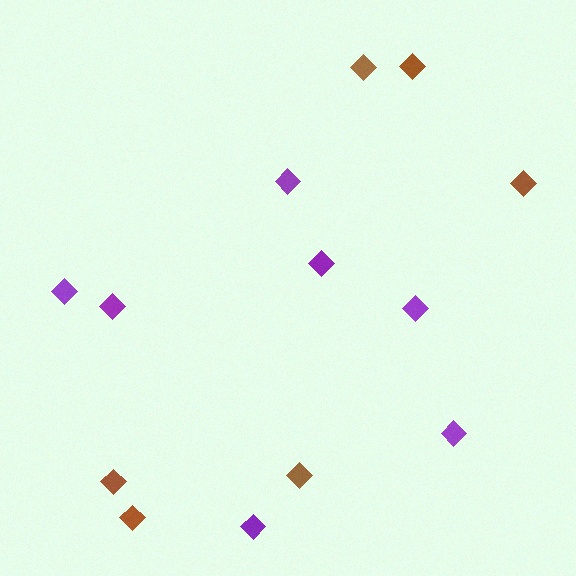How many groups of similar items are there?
There are 2 groups: one group of brown diamonds (6) and one group of purple diamonds (7).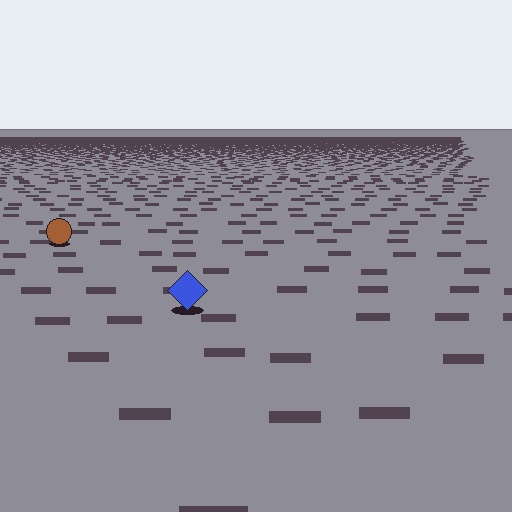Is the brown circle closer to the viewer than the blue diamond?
No. The blue diamond is closer — you can tell from the texture gradient: the ground texture is coarser near it.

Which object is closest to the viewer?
The blue diamond is closest. The texture marks near it are larger and more spread out.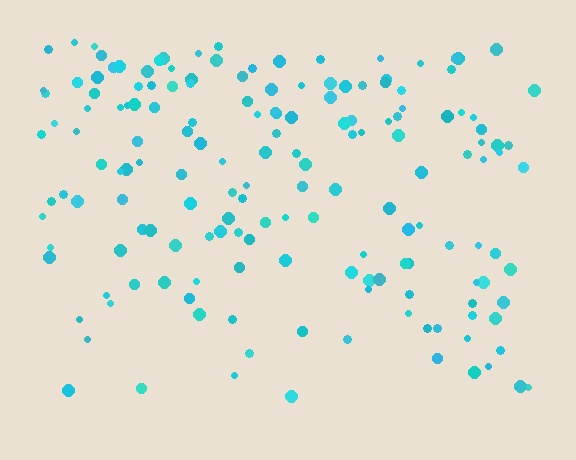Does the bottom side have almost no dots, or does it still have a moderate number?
Still a moderate number, just noticeably fewer than the top.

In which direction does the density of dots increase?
From bottom to top, with the top side densest.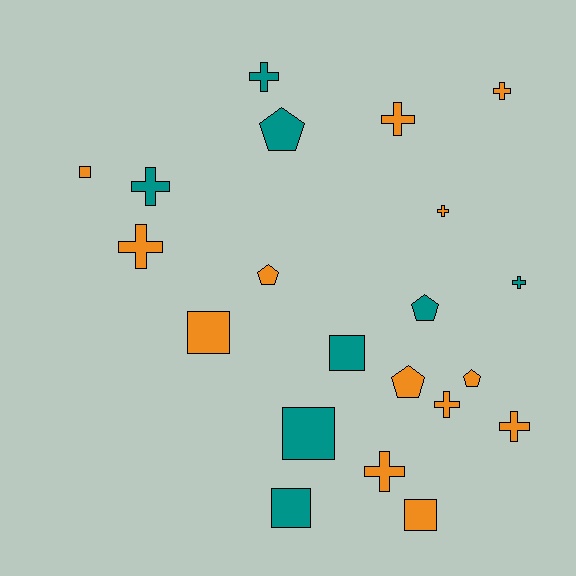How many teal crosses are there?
There are 3 teal crosses.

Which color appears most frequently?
Orange, with 13 objects.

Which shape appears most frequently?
Cross, with 10 objects.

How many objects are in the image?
There are 21 objects.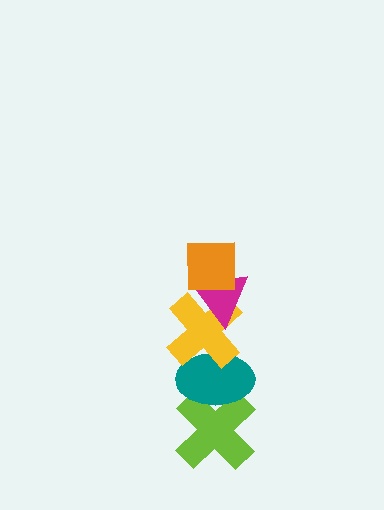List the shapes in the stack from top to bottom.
From top to bottom: the orange square, the magenta triangle, the yellow cross, the teal ellipse, the lime cross.